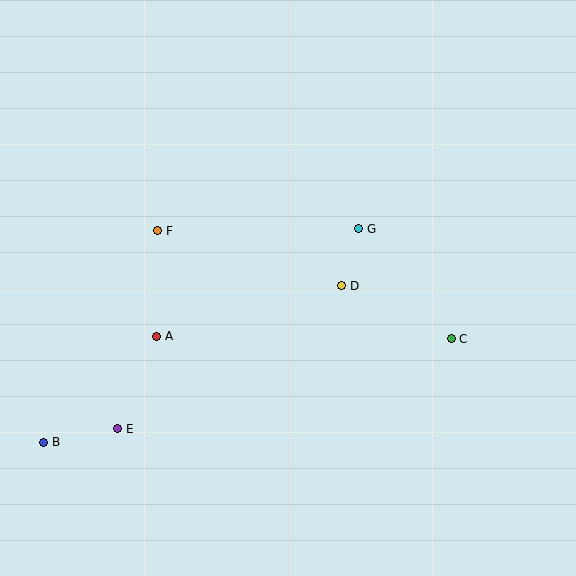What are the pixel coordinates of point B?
Point B is at (44, 442).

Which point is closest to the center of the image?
Point D at (342, 286) is closest to the center.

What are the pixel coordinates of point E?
Point E is at (118, 429).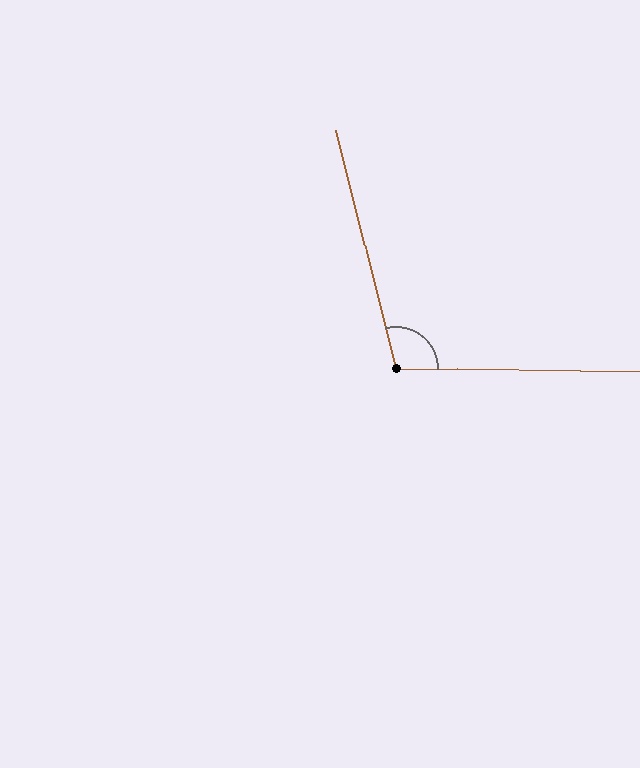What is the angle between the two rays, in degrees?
Approximately 105 degrees.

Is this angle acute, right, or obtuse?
It is obtuse.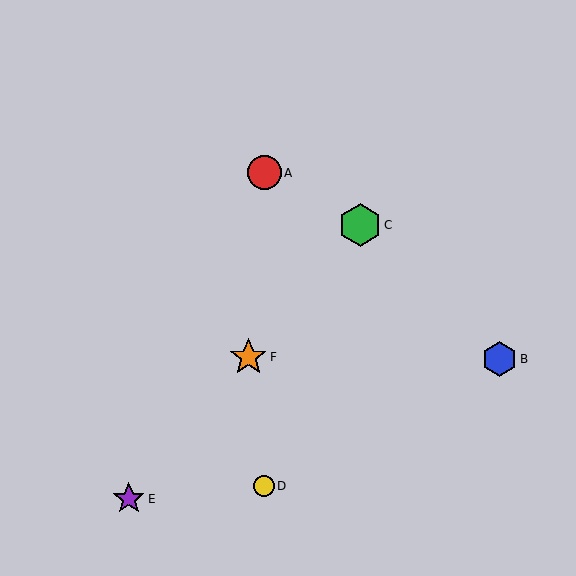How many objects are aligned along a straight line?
3 objects (C, E, F) are aligned along a straight line.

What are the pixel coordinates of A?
Object A is at (265, 173).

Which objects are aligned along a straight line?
Objects C, E, F are aligned along a straight line.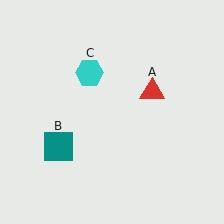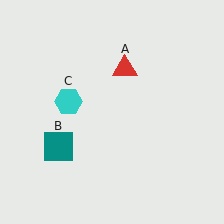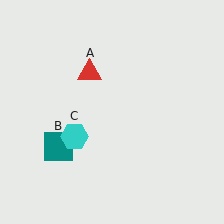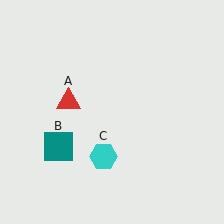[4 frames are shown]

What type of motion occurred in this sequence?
The red triangle (object A), cyan hexagon (object C) rotated counterclockwise around the center of the scene.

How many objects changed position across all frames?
2 objects changed position: red triangle (object A), cyan hexagon (object C).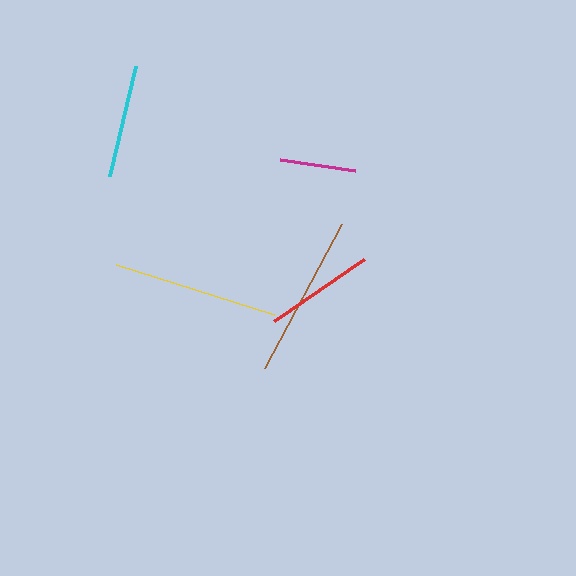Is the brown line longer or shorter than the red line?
The brown line is longer than the red line.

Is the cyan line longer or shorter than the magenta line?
The cyan line is longer than the magenta line.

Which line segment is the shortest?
The magenta line is the shortest at approximately 76 pixels.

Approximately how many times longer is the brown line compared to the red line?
The brown line is approximately 1.5 times the length of the red line.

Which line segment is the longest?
The yellow line is the longest at approximately 166 pixels.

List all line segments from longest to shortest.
From longest to shortest: yellow, brown, cyan, red, magenta.